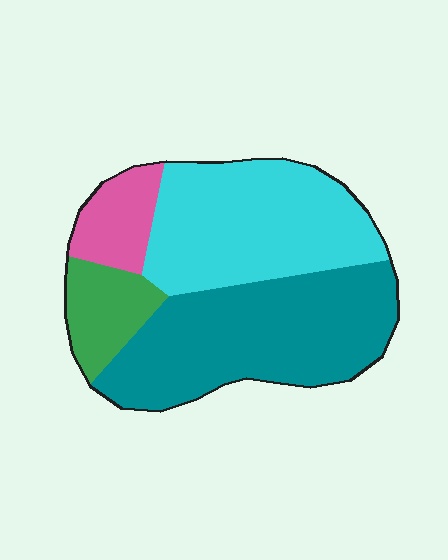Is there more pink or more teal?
Teal.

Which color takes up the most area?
Teal, at roughly 40%.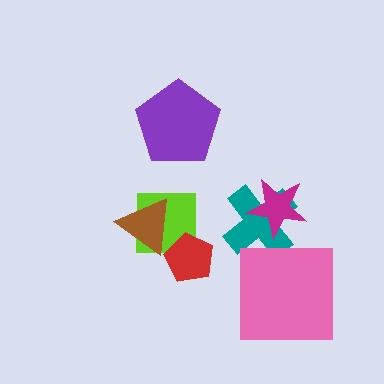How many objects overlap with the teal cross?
1 object overlaps with the teal cross.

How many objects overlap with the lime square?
2 objects overlap with the lime square.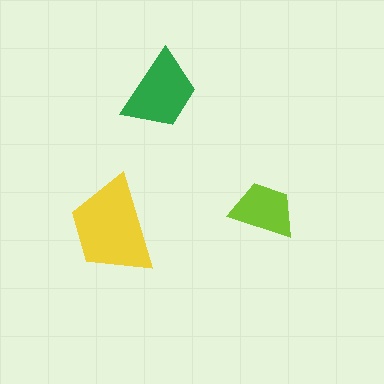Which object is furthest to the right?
The lime trapezoid is rightmost.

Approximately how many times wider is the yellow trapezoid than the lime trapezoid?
About 1.5 times wider.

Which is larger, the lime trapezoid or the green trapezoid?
The green one.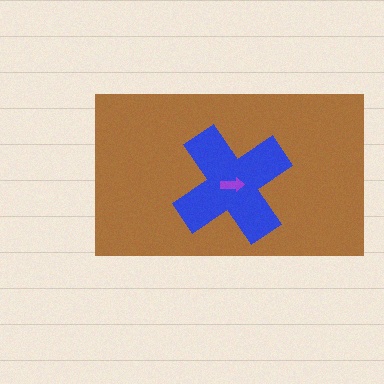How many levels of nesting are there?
3.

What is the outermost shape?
The brown rectangle.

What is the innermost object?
The purple arrow.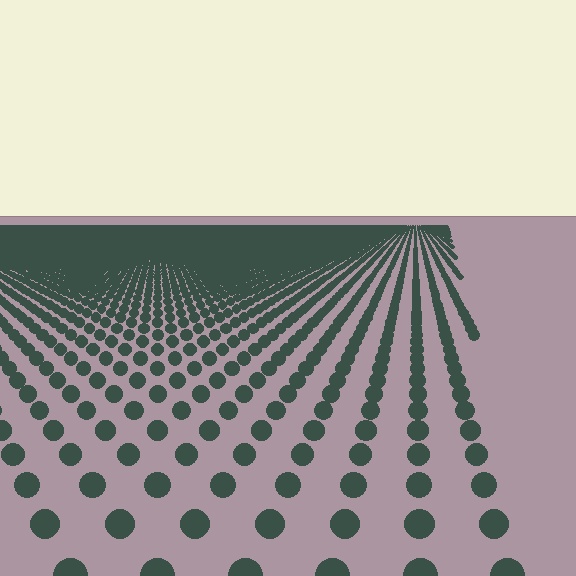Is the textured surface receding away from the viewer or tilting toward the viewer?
The surface is receding away from the viewer. Texture elements get smaller and denser toward the top.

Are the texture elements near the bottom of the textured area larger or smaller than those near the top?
Larger. Near the bottom, elements are closer to the viewer and appear at a bigger on-screen size.